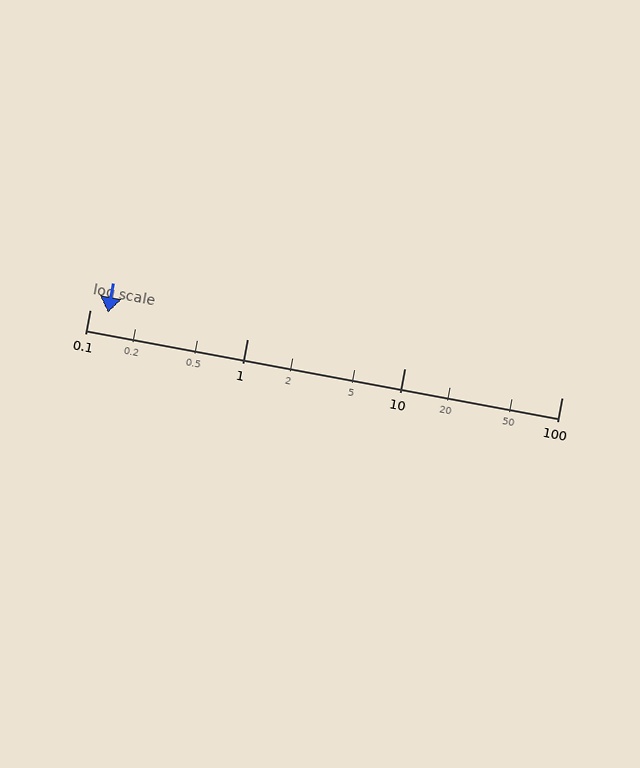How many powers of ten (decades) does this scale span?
The scale spans 3 decades, from 0.1 to 100.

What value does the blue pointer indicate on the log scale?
The pointer indicates approximately 0.13.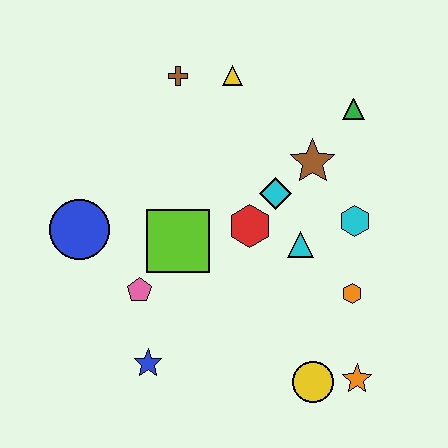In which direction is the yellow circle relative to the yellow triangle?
The yellow circle is below the yellow triangle.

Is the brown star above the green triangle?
No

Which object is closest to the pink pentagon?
The lime square is closest to the pink pentagon.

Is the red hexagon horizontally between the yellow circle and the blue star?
Yes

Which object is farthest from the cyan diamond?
The blue star is farthest from the cyan diamond.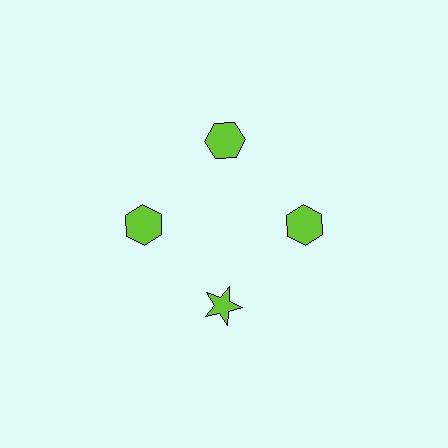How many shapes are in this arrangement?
There are 4 shapes arranged in a ring pattern.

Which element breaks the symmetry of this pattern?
The lime star at roughly the 6 o'clock position breaks the symmetry. All other shapes are lime hexagons.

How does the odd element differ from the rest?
It has a different shape: star instead of hexagon.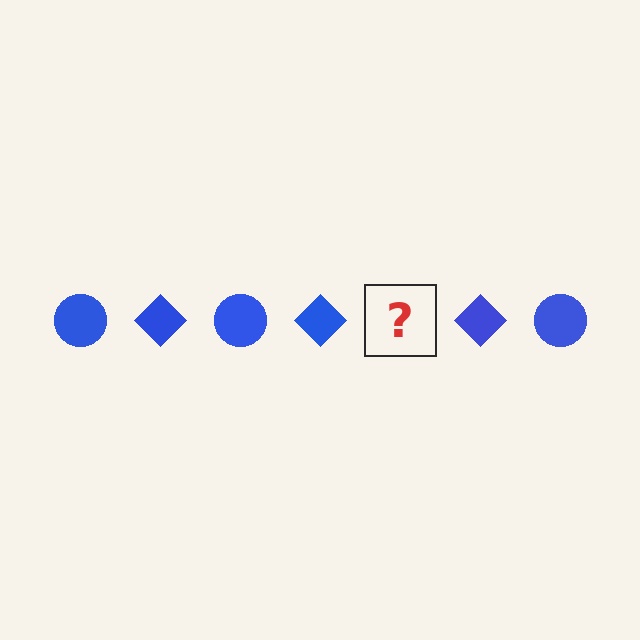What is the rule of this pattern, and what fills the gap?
The rule is that the pattern cycles through circle, diamond shapes in blue. The gap should be filled with a blue circle.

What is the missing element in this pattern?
The missing element is a blue circle.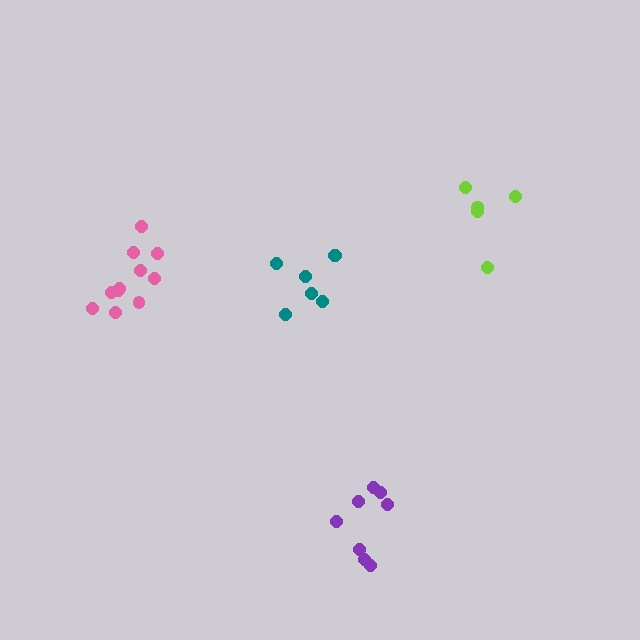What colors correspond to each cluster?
The clusters are colored: lime, purple, teal, pink.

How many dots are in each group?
Group 1: 5 dots, Group 2: 8 dots, Group 3: 7 dots, Group 4: 11 dots (31 total).